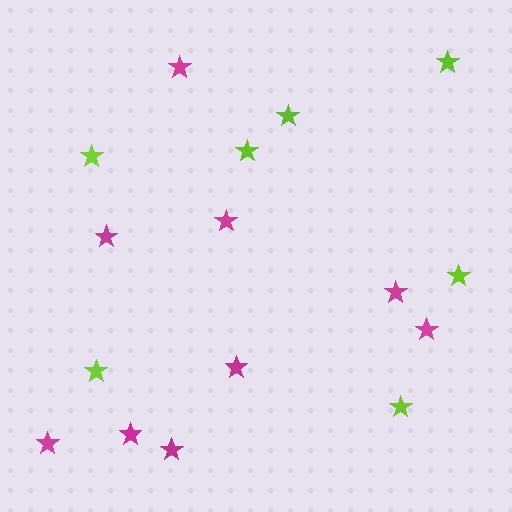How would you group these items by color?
There are 2 groups: one group of lime stars (7) and one group of magenta stars (9).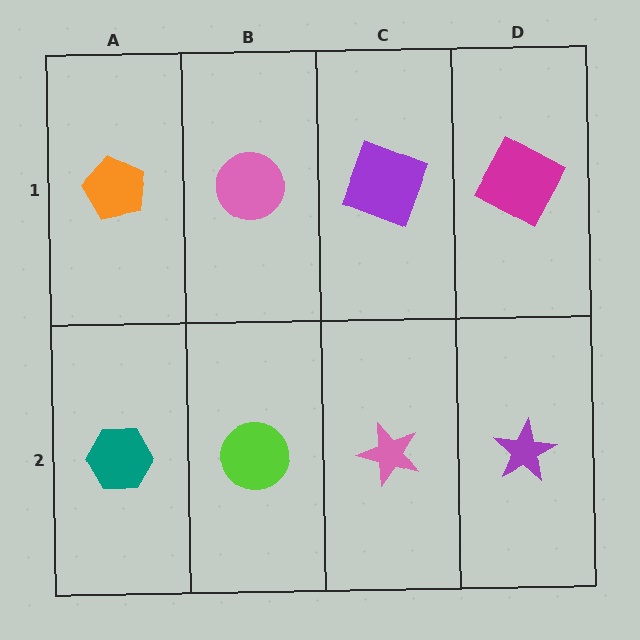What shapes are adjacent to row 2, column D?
A magenta square (row 1, column D), a pink star (row 2, column C).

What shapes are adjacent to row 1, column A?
A teal hexagon (row 2, column A), a pink circle (row 1, column B).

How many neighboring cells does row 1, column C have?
3.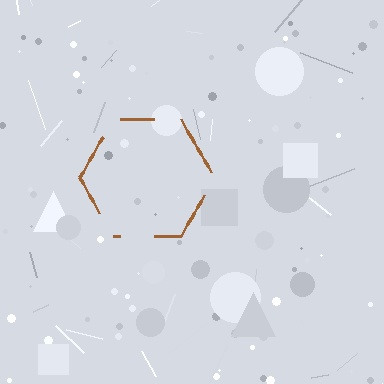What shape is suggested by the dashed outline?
The dashed outline suggests a hexagon.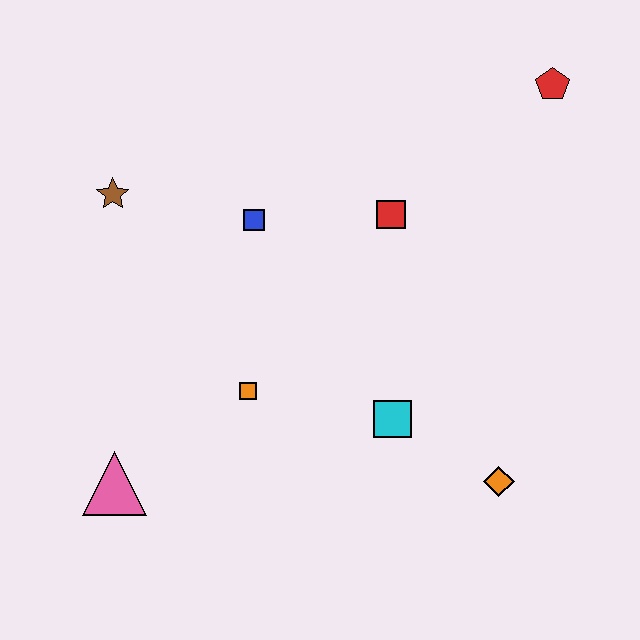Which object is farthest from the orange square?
The red pentagon is farthest from the orange square.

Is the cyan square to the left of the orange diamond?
Yes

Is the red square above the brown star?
No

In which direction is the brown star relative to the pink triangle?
The brown star is above the pink triangle.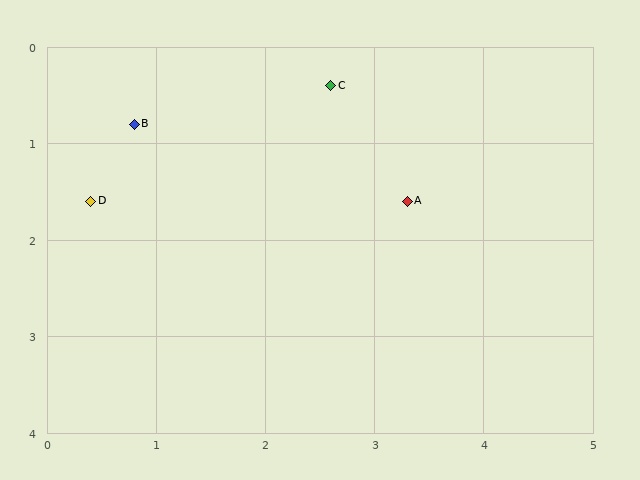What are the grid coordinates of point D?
Point D is at approximately (0.4, 1.6).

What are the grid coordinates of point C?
Point C is at approximately (2.6, 0.4).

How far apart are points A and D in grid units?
Points A and D are about 2.9 grid units apart.